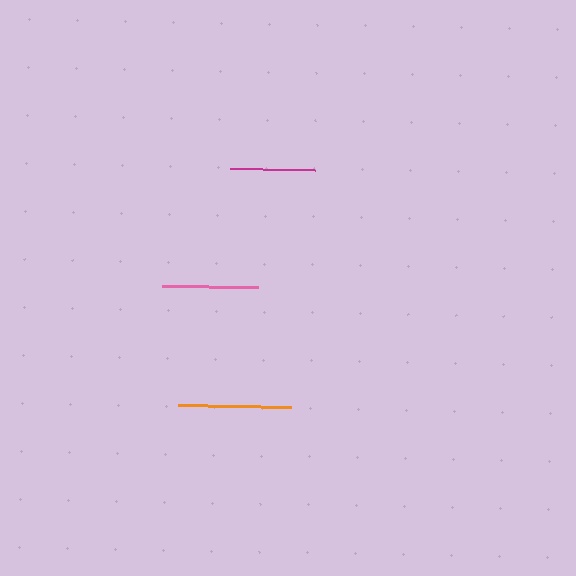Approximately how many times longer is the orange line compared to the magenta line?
The orange line is approximately 1.3 times the length of the magenta line.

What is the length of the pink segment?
The pink segment is approximately 96 pixels long.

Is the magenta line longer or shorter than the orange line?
The orange line is longer than the magenta line.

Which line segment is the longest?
The orange line is the longest at approximately 114 pixels.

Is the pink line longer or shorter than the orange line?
The orange line is longer than the pink line.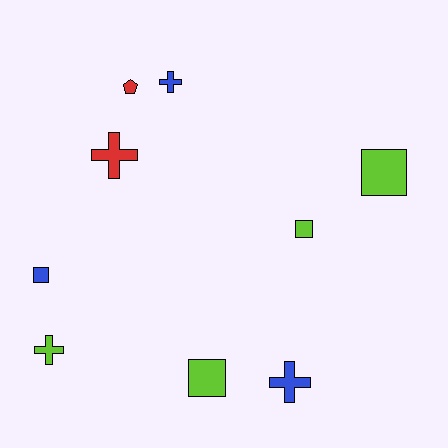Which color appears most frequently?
Lime, with 4 objects.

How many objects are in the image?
There are 9 objects.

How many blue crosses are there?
There are 2 blue crosses.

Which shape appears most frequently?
Square, with 4 objects.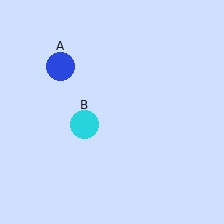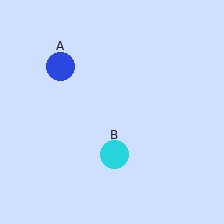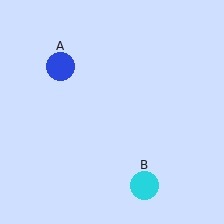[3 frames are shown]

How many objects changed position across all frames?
1 object changed position: cyan circle (object B).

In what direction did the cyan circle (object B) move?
The cyan circle (object B) moved down and to the right.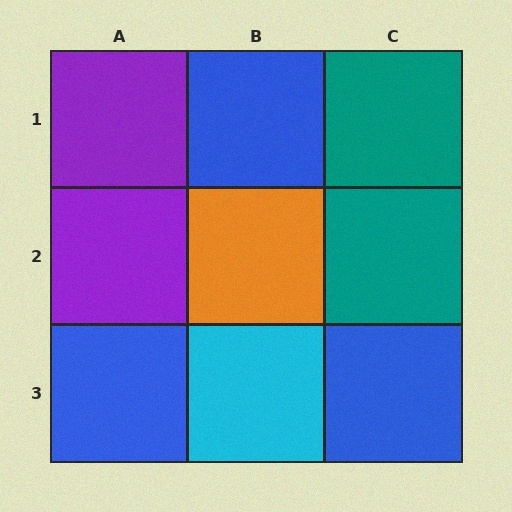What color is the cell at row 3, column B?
Cyan.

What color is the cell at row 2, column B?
Orange.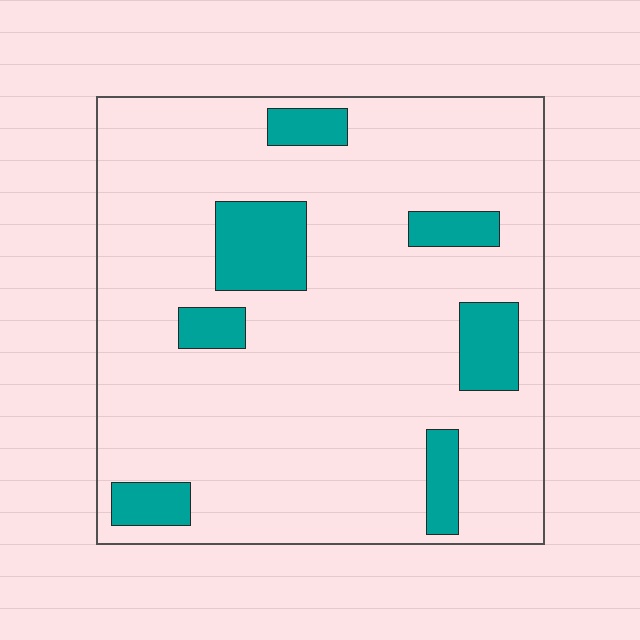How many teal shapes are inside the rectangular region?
7.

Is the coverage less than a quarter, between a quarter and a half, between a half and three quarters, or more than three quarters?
Less than a quarter.